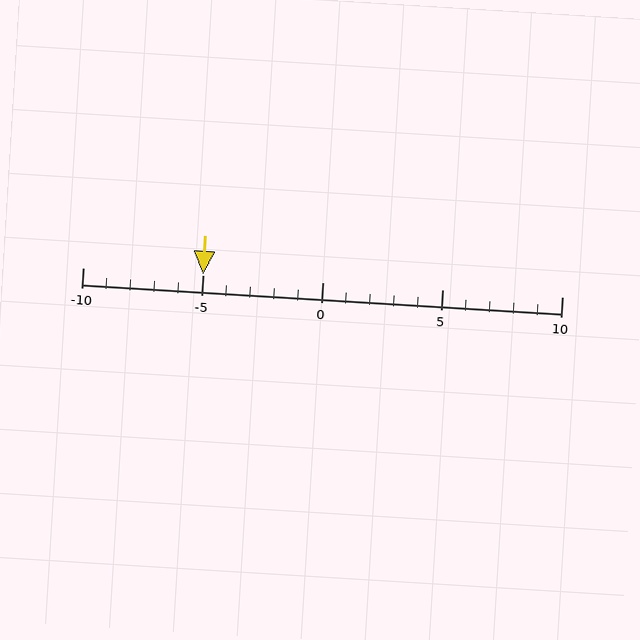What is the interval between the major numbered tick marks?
The major tick marks are spaced 5 units apart.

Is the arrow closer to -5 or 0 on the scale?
The arrow is closer to -5.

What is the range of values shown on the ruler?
The ruler shows values from -10 to 10.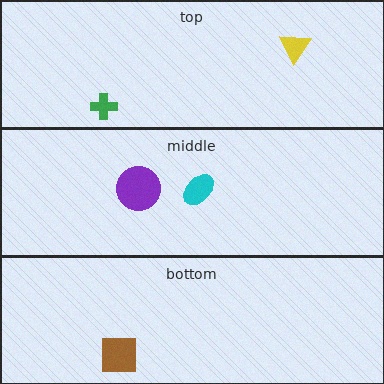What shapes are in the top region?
The green cross, the yellow triangle.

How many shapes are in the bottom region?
1.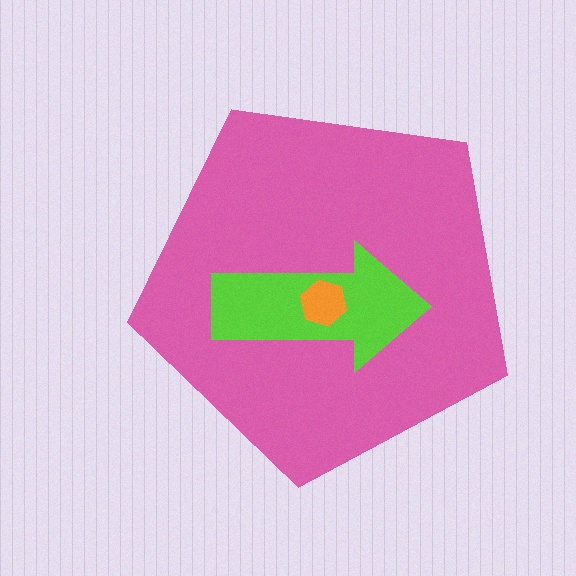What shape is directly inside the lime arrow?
The orange hexagon.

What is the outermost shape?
The pink pentagon.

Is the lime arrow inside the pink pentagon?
Yes.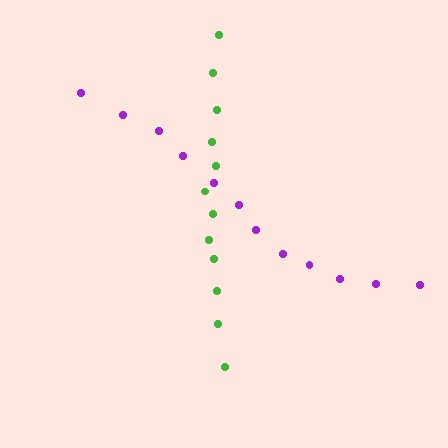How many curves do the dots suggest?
There are 2 distinct paths.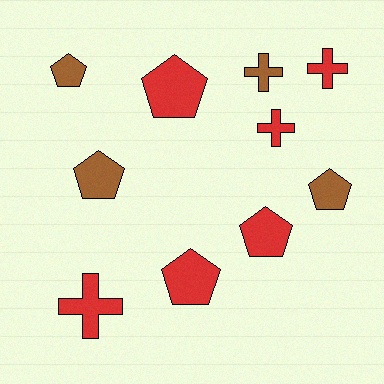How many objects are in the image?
There are 10 objects.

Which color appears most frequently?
Red, with 6 objects.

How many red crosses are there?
There are 3 red crosses.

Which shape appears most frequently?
Pentagon, with 6 objects.